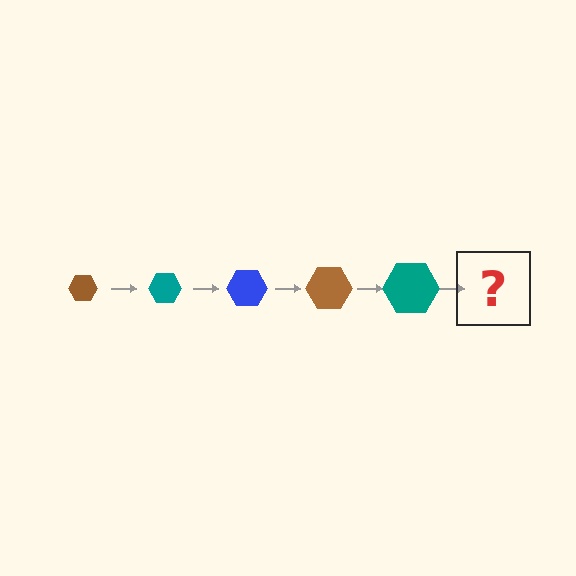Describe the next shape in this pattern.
It should be a blue hexagon, larger than the previous one.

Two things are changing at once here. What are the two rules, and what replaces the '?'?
The two rules are that the hexagon grows larger each step and the color cycles through brown, teal, and blue. The '?' should be a blue hexagon, larger than the previous one.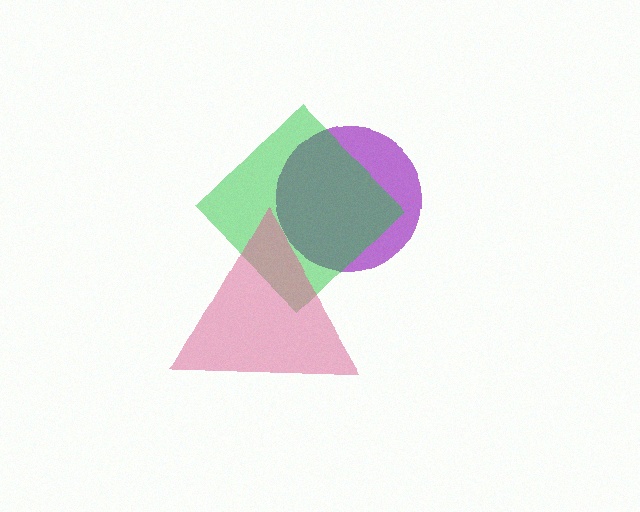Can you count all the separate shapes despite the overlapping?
Yes, there are 3 separate shapes.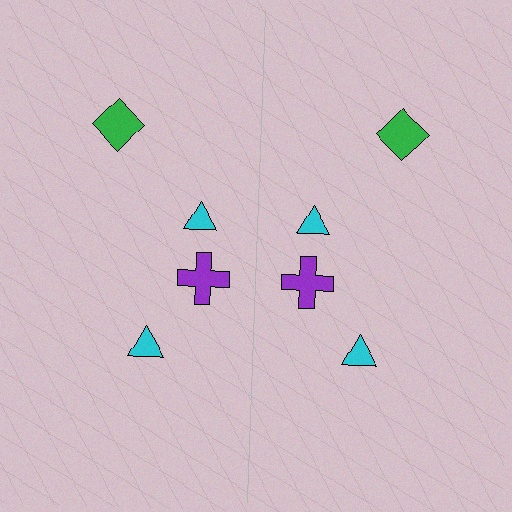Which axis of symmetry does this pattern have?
The pattern has a vertical axis of symmetry running through the center of the image.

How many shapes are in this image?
There are 8 shapes in this image.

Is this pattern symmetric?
Yes, this pattern has bilateral (reflection) symmetry.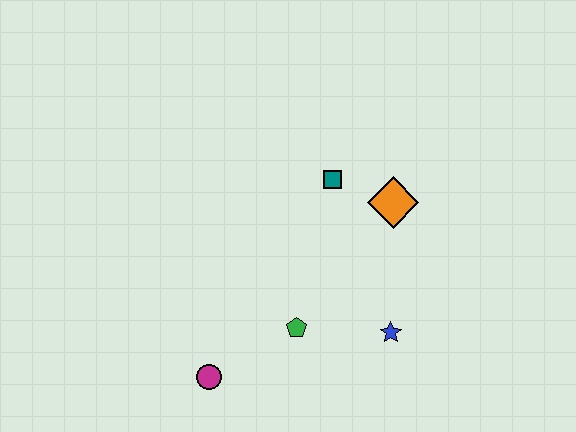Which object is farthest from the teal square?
The magenta circle is farthest from the teal square.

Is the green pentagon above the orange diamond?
No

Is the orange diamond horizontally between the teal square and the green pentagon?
No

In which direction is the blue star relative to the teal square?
The blue star is below the teal square.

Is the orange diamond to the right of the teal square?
Yes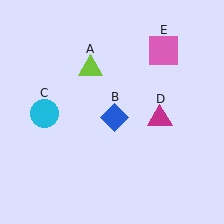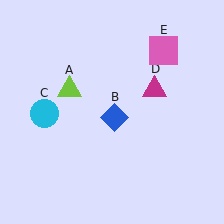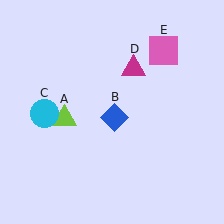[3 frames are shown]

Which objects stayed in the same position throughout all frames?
Blue diamond (object B) and cyan circle (object C) and pink square (object E) remained stationary.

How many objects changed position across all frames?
2 objects changed position: lime triangle (object A), magenta triangle (object D).